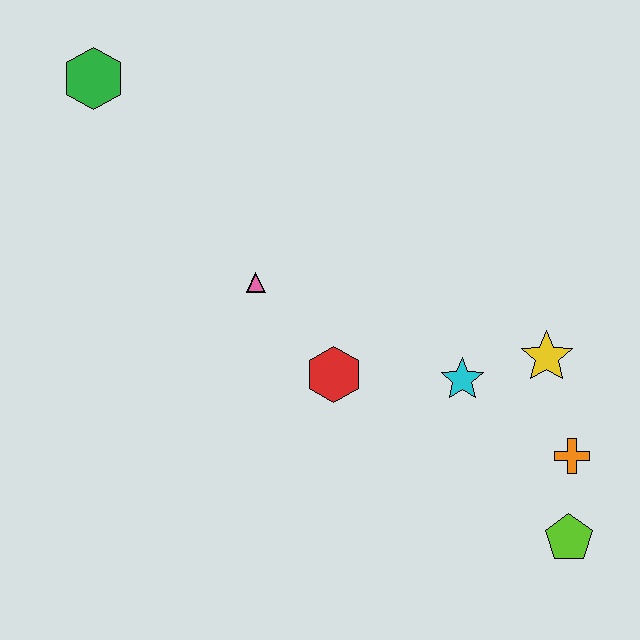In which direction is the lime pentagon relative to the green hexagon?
The lime pentagon is to the right of the green hexagon.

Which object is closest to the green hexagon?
The pink triangle is closest to the green hexagon.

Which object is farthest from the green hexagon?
The lime pentagon is farthest from the green hexagon.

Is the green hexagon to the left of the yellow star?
Yes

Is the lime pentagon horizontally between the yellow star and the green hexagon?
No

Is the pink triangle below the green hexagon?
Yes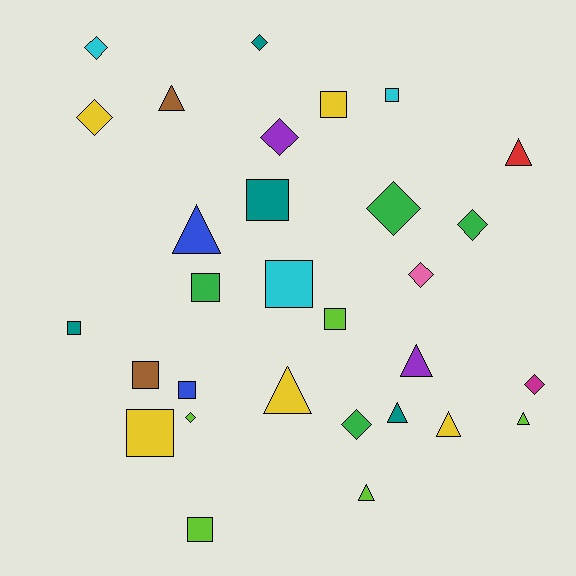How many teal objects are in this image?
There are 4 teal objects.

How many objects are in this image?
There are 30 objects.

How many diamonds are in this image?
There are 10 diamonds.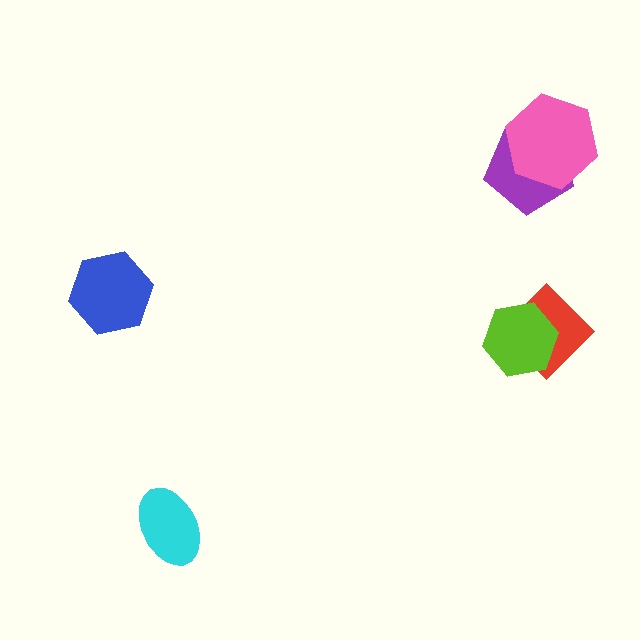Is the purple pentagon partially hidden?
Yes, it is partially covered by another shape.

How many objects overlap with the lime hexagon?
1 object overlaps with the lime hexagon.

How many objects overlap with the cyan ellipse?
0 objects overlap with the cyan ellipse.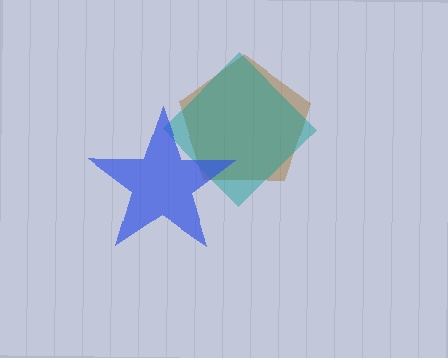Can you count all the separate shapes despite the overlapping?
Yes, there are 3 separate shapes.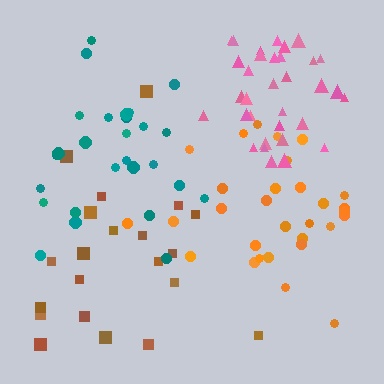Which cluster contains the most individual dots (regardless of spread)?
Pink (33).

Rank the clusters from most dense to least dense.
pink, orange, teal, brown.